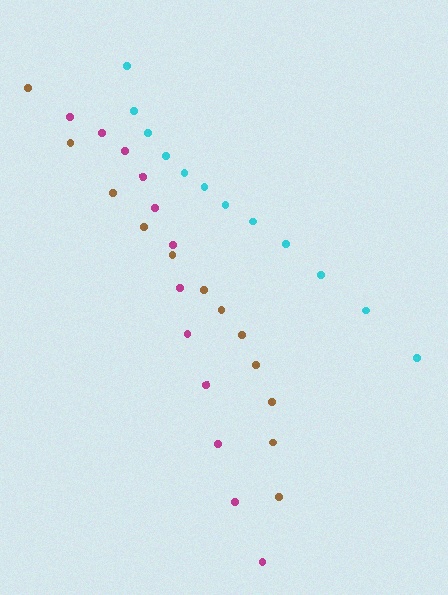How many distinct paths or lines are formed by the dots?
There are 3 distinct paths.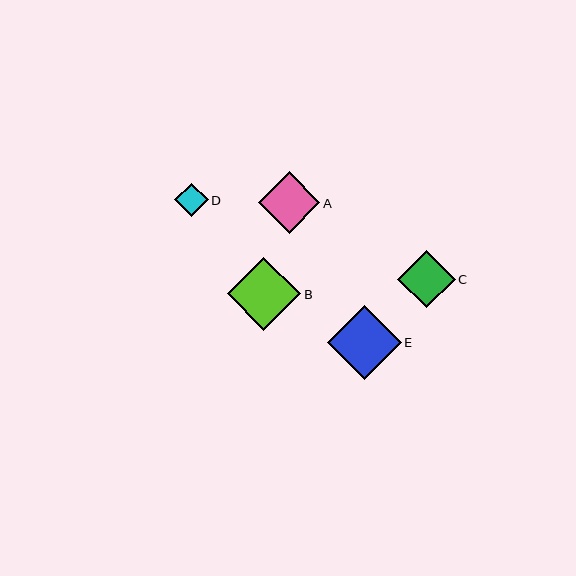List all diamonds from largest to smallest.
From largest to smallest: E, B, A, C, D.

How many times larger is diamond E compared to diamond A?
Diamond E is approximately 1.2 times the size of diamond A.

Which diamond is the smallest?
Diamond D is the smallest with a size of approximately 33 pixels.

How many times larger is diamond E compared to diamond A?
Diamond E is approximately 1.2 times the size of diamond A.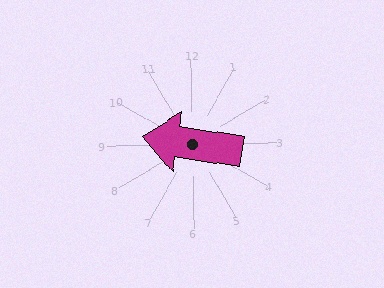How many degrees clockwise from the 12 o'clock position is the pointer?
Approximately 280 degrees.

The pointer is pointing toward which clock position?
Roughly 9 o'clock.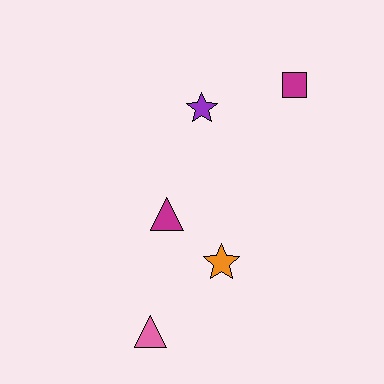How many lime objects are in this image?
There are no lime objects.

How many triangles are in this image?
There are 2 triangles.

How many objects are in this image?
There are 5 objects.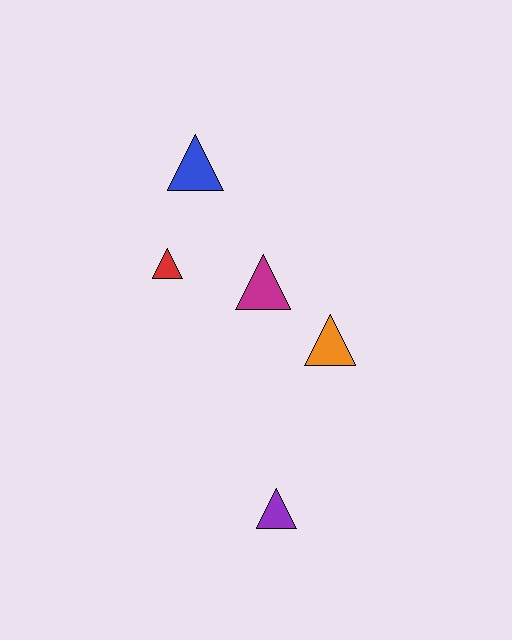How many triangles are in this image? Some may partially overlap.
There are 5 triangles.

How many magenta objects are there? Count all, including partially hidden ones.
There is 1 magenta object.